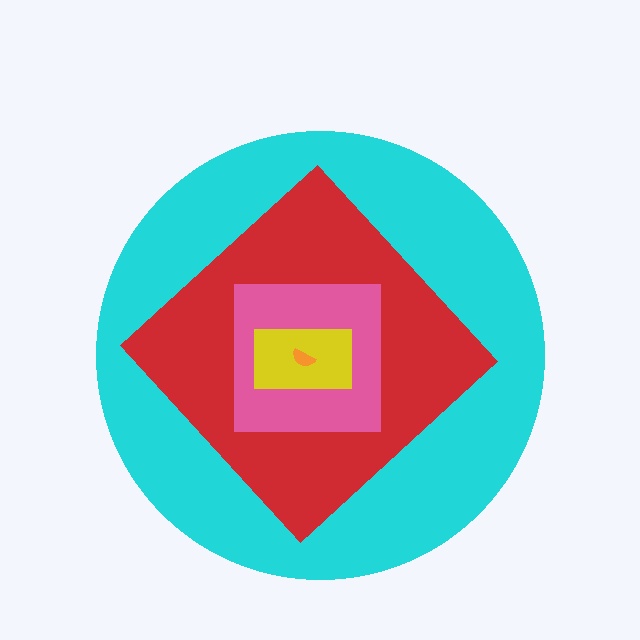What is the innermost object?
The orange semicircle.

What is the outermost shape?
The cyan circle.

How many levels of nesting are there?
5.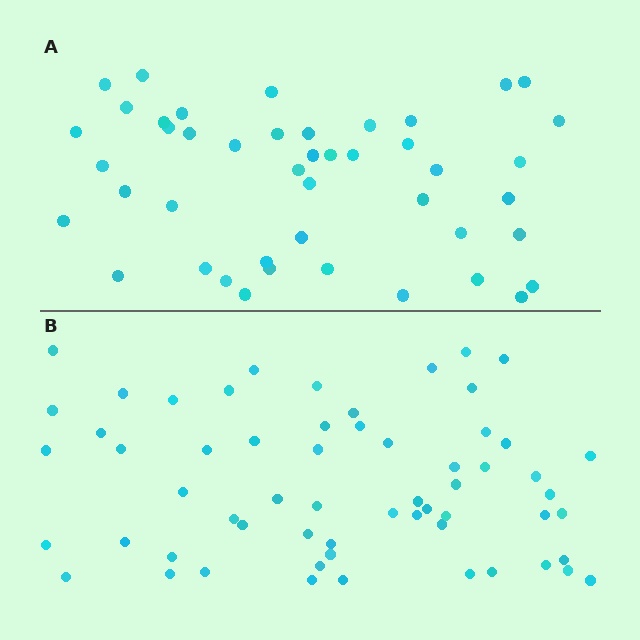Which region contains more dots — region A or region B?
Region B (the bottom region) has more dots.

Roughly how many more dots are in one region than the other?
Region B has approximately 15 more dots than region A.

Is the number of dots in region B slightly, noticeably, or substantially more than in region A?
Region B has noticeably more, but not dramatically so. The ratio is roughly 1.3 to 1.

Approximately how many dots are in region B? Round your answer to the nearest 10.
About 60 dots.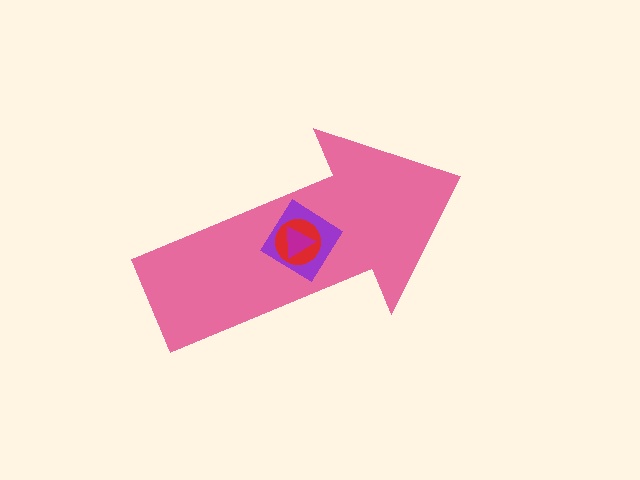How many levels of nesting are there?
4.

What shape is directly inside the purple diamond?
The red circle.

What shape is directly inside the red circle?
The magenta triangle.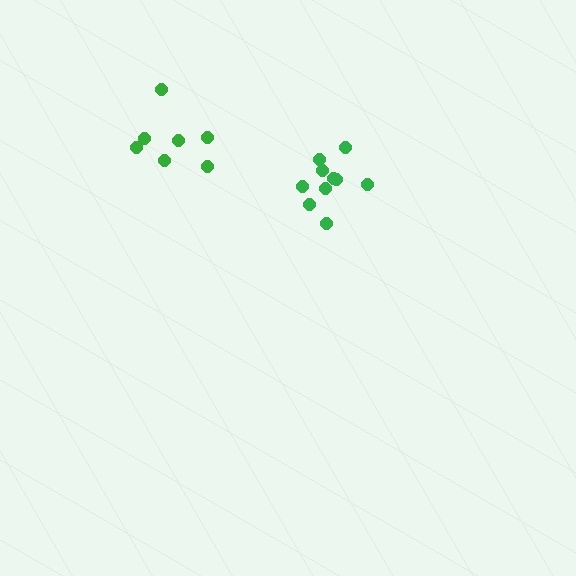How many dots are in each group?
Group 1: 7 dots, Group 2: 10 dots (17 total).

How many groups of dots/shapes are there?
There are 2 groups.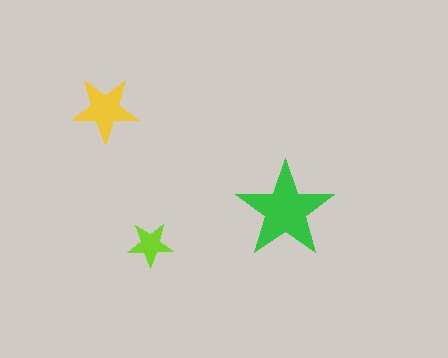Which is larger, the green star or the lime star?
The green one.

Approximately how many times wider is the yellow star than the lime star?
About 1.5 times wider.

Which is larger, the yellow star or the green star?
The green one.